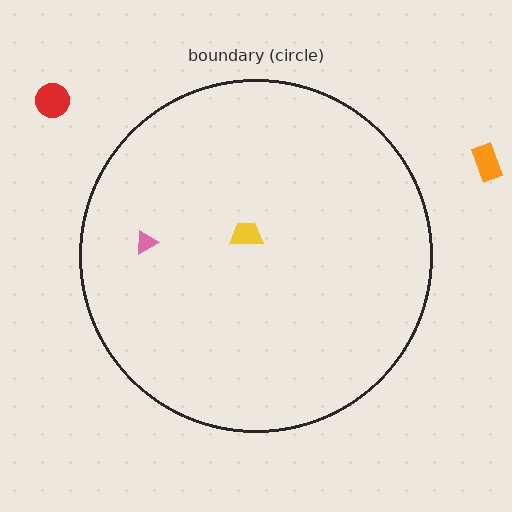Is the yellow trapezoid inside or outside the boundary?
Inside.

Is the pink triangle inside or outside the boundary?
Inside.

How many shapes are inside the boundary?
2 inside, 2 outside.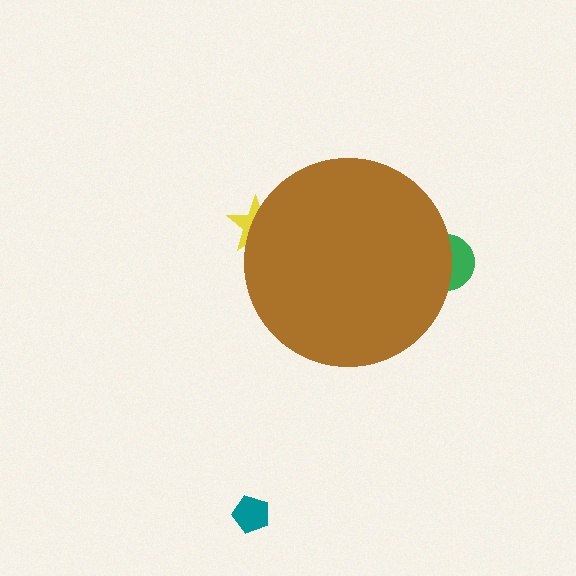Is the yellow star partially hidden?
Yes, the yellow star is partially hidden behind the brown circle.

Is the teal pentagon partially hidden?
No, the teal pentagon is fully visible.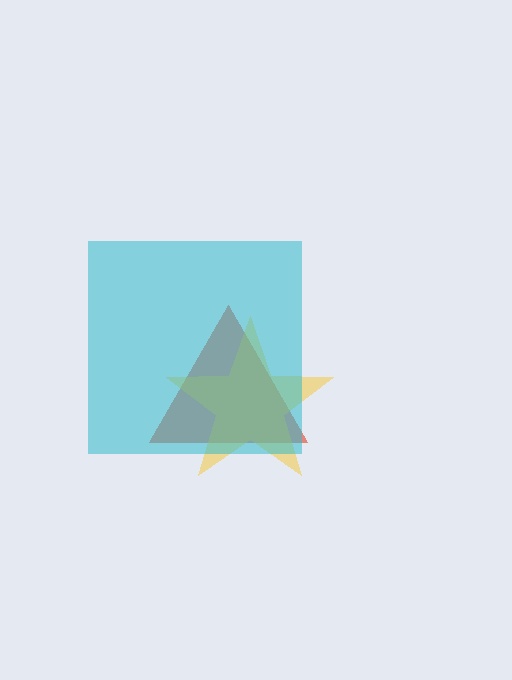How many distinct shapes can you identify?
There are 3 distinct shapes: a red triangle, a yellow star, a cyan square.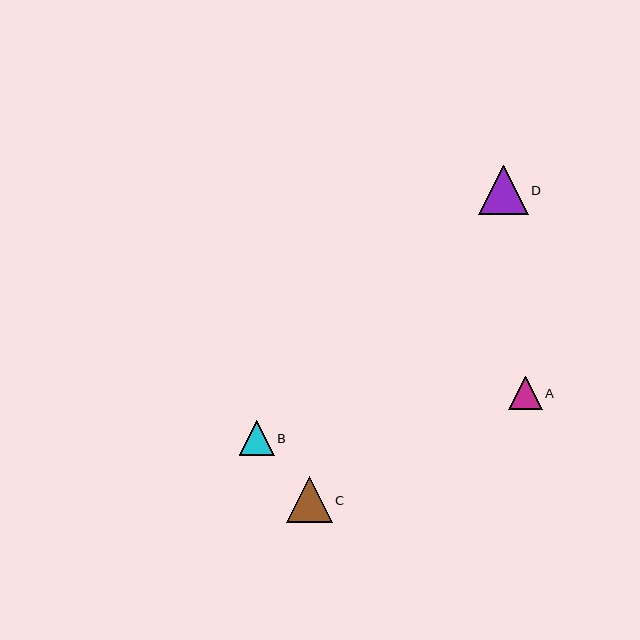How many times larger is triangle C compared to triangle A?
Triangle C is approximately 1.4 times the size of triangle A.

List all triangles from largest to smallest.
From largest to smallest: D, C, B, A.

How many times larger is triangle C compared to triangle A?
Triangle C is approximately 1.4 times the size of triangle A.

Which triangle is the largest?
Triangle D is the largest with a size of approximately 50 pixels.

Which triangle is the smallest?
Triangle A is the smallest with a size of approximately 33 pixels.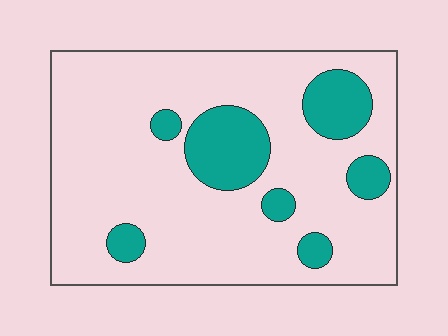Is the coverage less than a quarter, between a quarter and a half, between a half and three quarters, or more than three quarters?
Less than a quarter.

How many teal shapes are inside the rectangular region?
7.